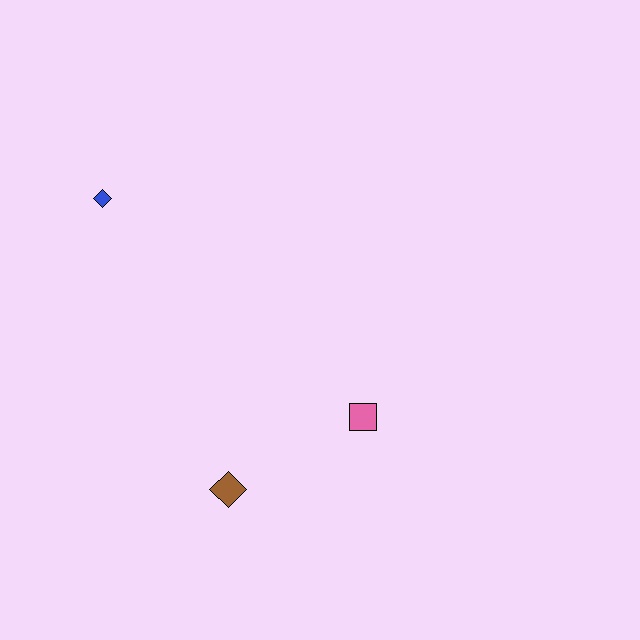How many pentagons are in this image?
There are no pentagons.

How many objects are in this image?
There are 3 objects.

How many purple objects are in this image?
There are no purple objects.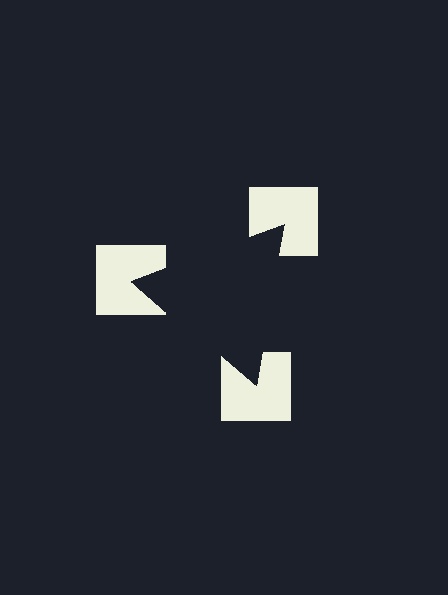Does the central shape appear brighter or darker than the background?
It typically appears slightly darker than the background, even though no actual brightness change is drawn.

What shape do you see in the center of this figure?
An illusory triangle — its edges are inferred from the aligned wedge cuts in the notched squares, not physically drawn.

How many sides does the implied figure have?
3 sides.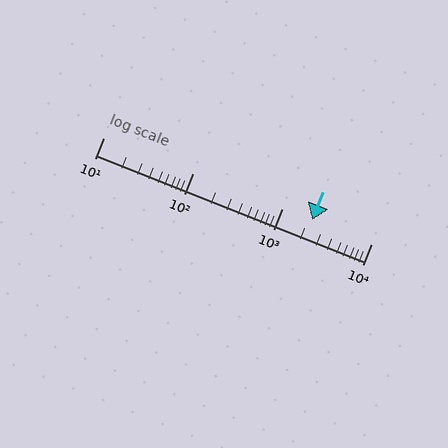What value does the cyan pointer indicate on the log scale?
The pointer indicates approximately 2200.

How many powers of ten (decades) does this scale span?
The scale spans 3 decades, from 10 to 10000.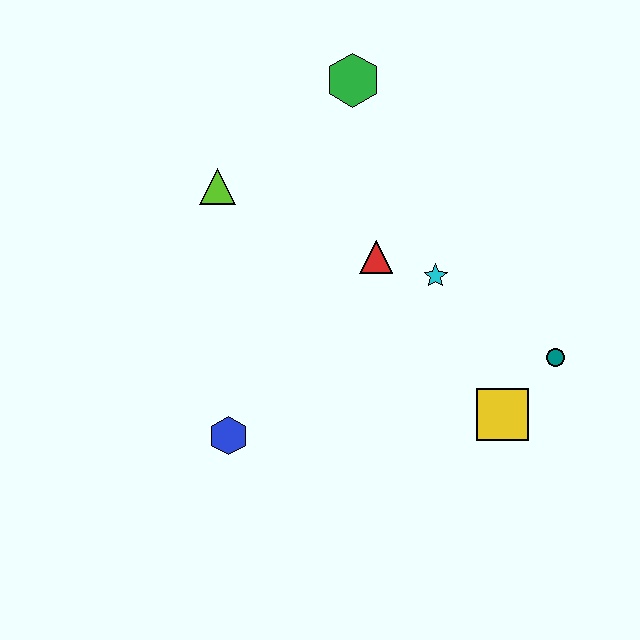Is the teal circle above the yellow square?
Yes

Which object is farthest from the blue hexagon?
The green hexagon is farthest from the blue hexagon.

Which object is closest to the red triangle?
The cyan star is closest to the red triangle.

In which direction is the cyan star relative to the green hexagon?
The cyan star is below the green hexagon.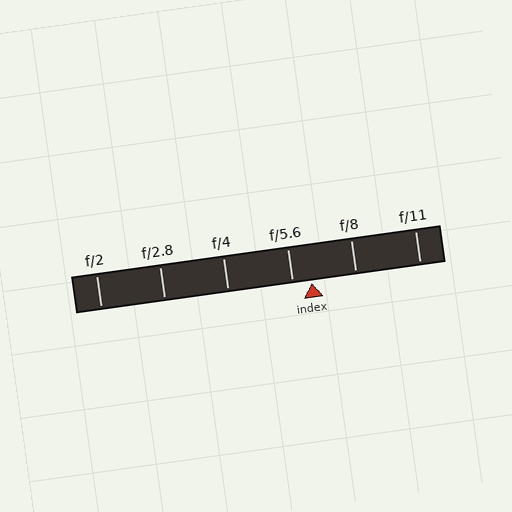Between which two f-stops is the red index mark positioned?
The index mark is between f/5.6 and f/8.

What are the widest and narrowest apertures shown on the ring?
The widest aperture shown is f/2 and the narrowest is f/11.